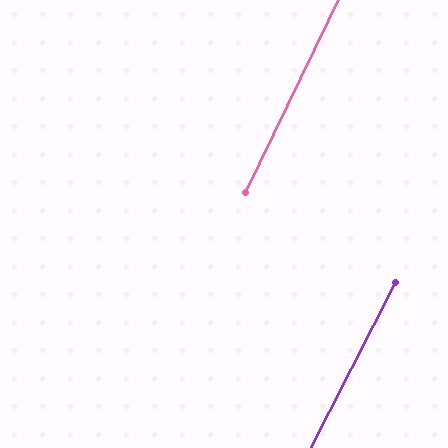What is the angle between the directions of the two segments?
Approximately 1 degree.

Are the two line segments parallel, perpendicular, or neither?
Parallel — their directions differ by only 1.4°.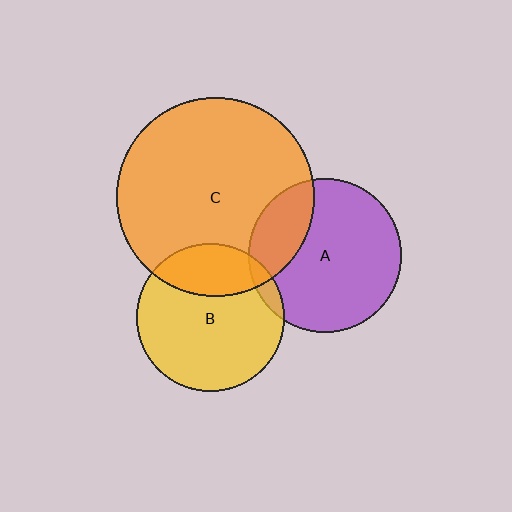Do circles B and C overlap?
Yes.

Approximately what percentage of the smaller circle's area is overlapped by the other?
Approximately 25%.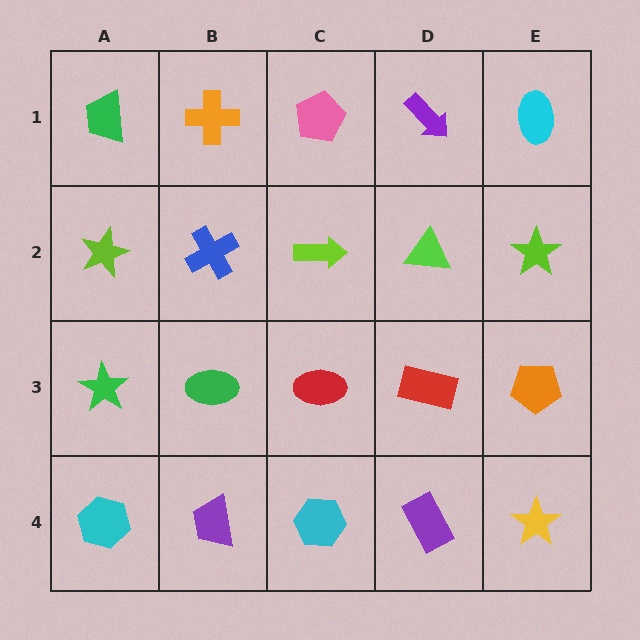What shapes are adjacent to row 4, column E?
An orange pentagon (row 3, column E), a purple rectangle (row 4, column D).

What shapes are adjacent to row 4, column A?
A green star (row 3, column A), a purple trapezoid (row 4, column B).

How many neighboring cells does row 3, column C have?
4.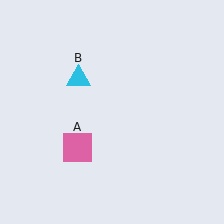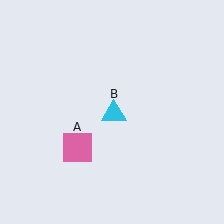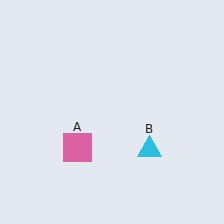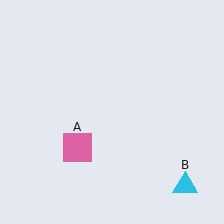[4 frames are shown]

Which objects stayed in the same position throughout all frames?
Pink square (object A) remained stationary.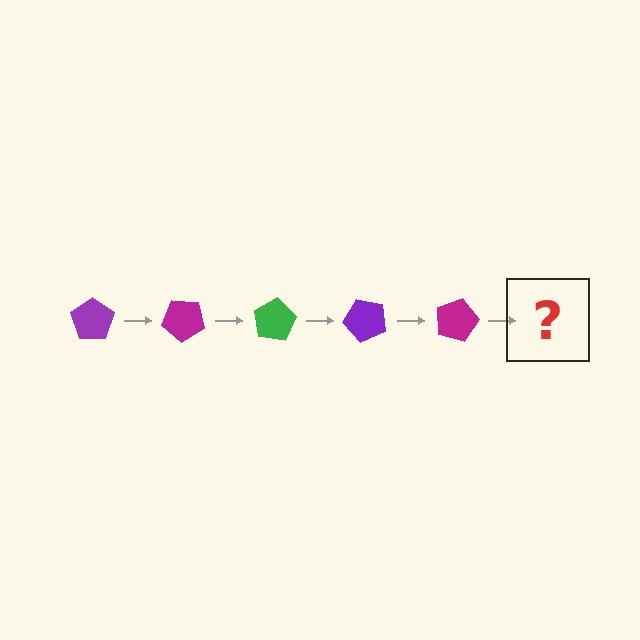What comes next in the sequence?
The next element should be a green pentagon, rotated 200 degrees from the start.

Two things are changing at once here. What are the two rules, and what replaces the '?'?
The two rules are that it rotates 40 degrees each step and the color cycles through purple, magenta, and green. The '?' should be a green pentagon, rotated 200 degrees from the start.